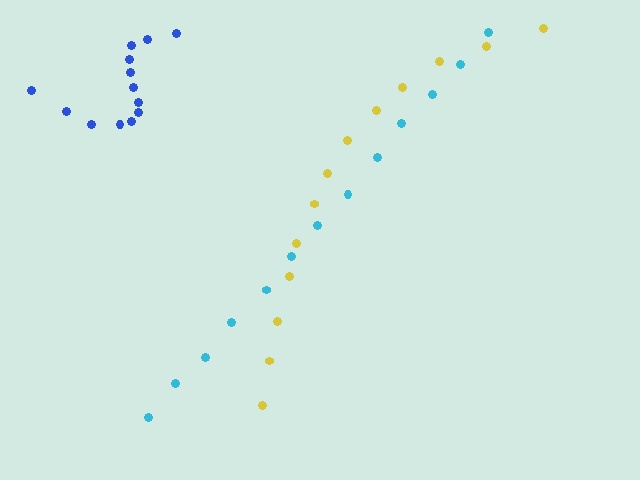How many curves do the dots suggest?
There are 3 distinct paths.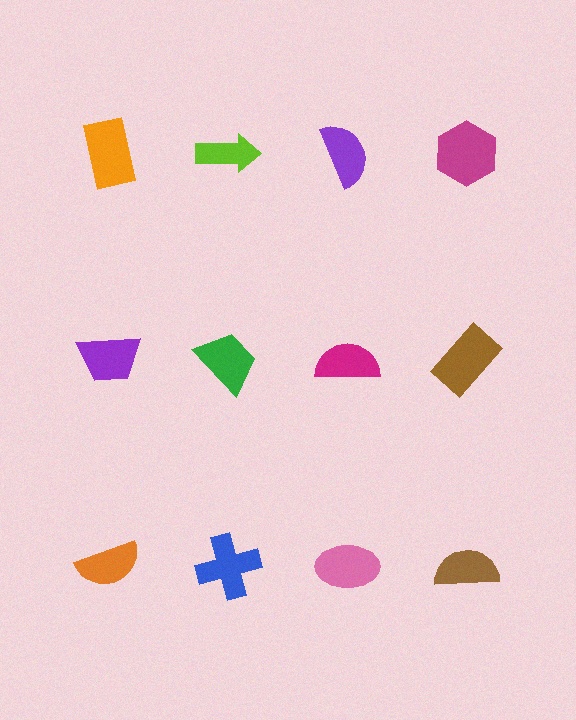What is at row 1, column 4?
A magenta hexagon.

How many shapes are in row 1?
4 shapes.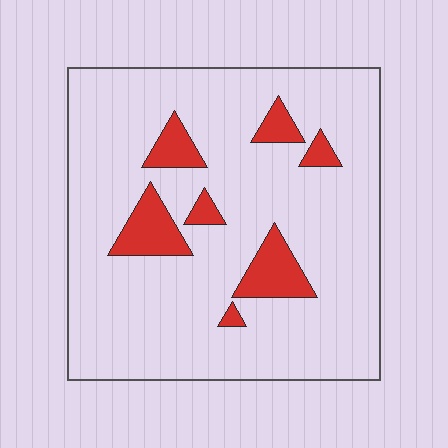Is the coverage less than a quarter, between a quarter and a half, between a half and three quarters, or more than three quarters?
Less than a quarter.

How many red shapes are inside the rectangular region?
7.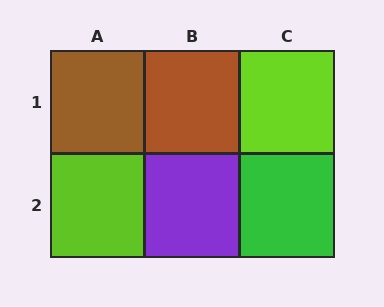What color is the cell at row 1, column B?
Brown.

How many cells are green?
1 cell is green.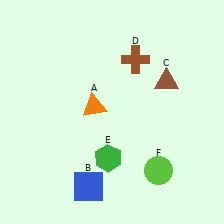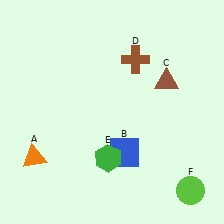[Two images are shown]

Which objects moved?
The objects that moved are: the orange triangle (A), the blue square (B), the lime circle (F).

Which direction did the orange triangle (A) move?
The orange triangle (A) moved left.